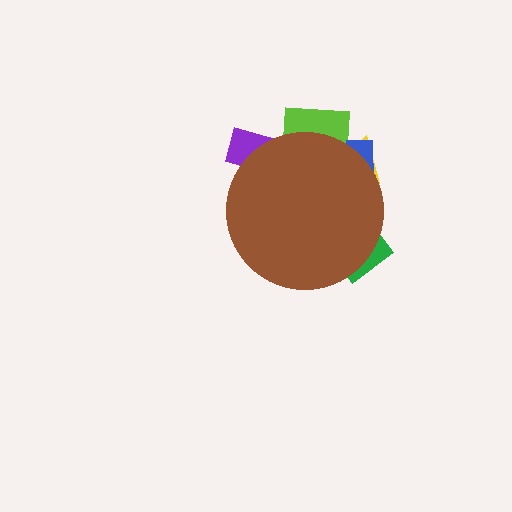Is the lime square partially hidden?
Yes, the lime square is partially hidden behind the brown circle.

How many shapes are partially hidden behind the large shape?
5 shapes are partially hidden.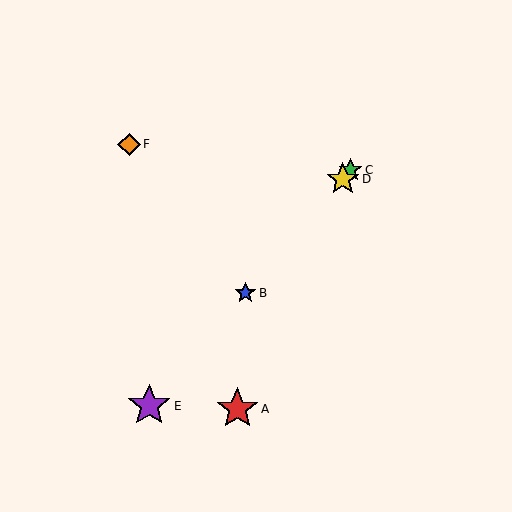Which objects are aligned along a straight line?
Objects B, C, D, E are aligned along a straight line.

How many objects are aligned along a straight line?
4 objects (B, C, D, E) are aligned along a straight line.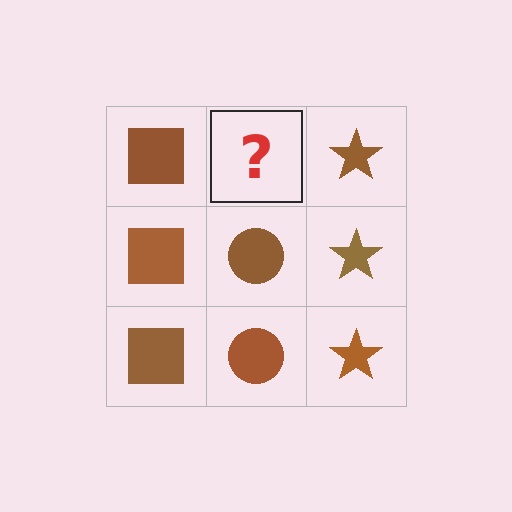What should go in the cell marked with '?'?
The missing cell should contain a brown circle.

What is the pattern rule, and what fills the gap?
The rule is that each column has a consistent shape. The gap should be filled with a brown circle.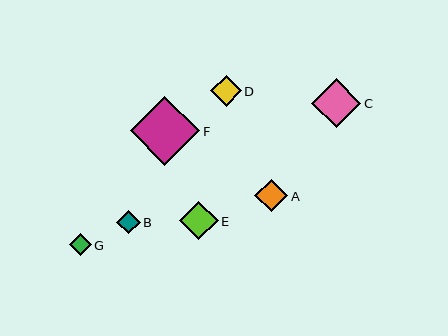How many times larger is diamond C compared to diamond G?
Diamond C is approximately 2.2 times the size of diamond G.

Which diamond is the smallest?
Diamond G is the smallest with a size of approximately 22 pixels.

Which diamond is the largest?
Diamond F is the largest with a size of approximately 70 pixels.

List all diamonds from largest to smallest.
From largest to smallest: F, C, E, A, D, B, G.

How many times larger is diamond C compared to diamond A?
Diamond C is approximately 1.5 times the size of diamond A.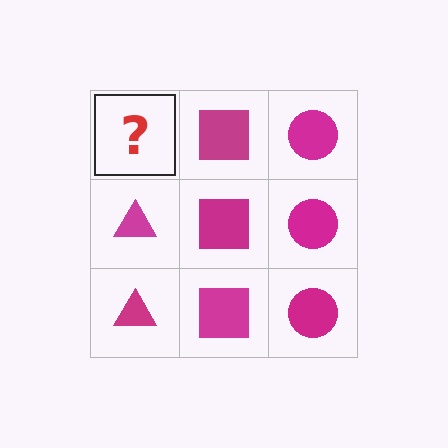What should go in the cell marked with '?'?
The missing cell should contain a magenta triangle.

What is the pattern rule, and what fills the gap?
The rule is that each column has a consistent shape. The gap should be filled with a magenta triangle.